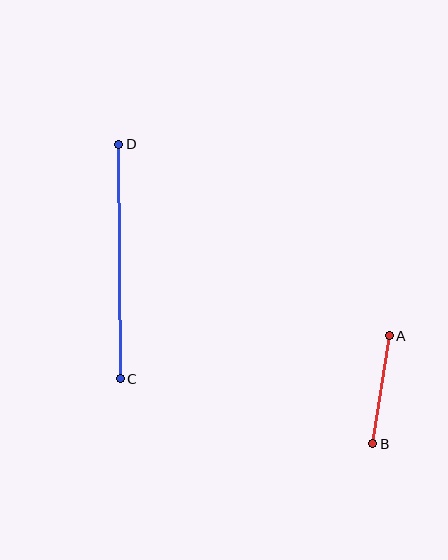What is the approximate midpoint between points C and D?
The midpoint is at approximately (119, 262) pixels.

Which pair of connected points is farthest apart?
Points C and D are farthest apart.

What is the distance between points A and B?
The distance is approximately 109 pixels.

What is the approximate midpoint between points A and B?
The midpoint is at approximately (381, 390) pixels.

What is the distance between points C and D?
The distance is approximately 234 pixels.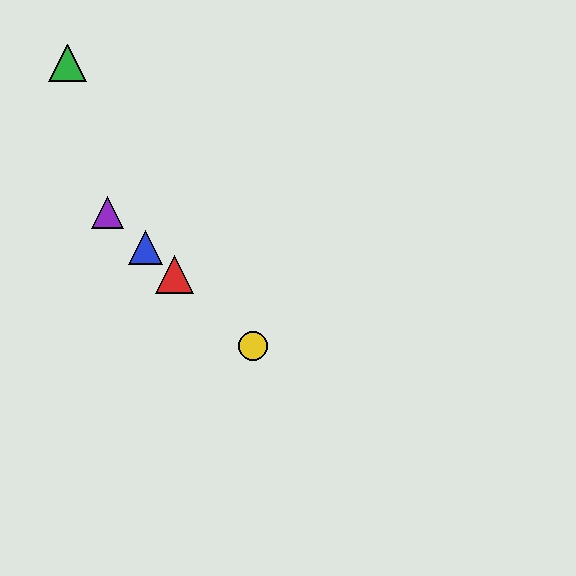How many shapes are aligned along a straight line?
4 shapes (the red triangle, the blue triangle, the yellow circle, the purple triangle) are aligned along a straight line.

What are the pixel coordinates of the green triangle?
The green triangle is at (67, 63).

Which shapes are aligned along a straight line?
The red triangle, the blue triangle, the yellow circle, the purple triangle are aligned along a straight line.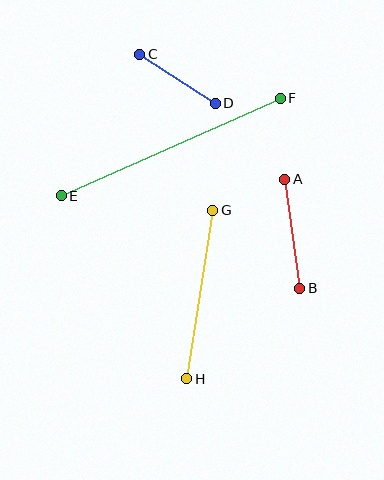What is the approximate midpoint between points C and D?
The midpoint is at approximately (177, 79) pixels.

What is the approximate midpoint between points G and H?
The midpoint is at approximately (200, 294) pixels.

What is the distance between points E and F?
The distance is approximately 240 pixels.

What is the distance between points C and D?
The distance is approximately 90 pixels.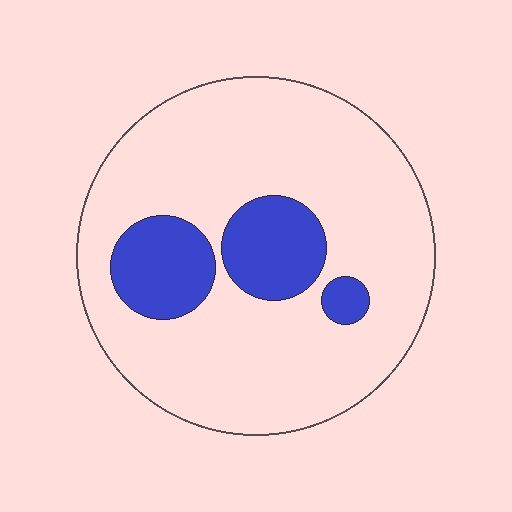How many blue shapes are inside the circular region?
3.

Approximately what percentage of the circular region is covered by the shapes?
Approximately 20%.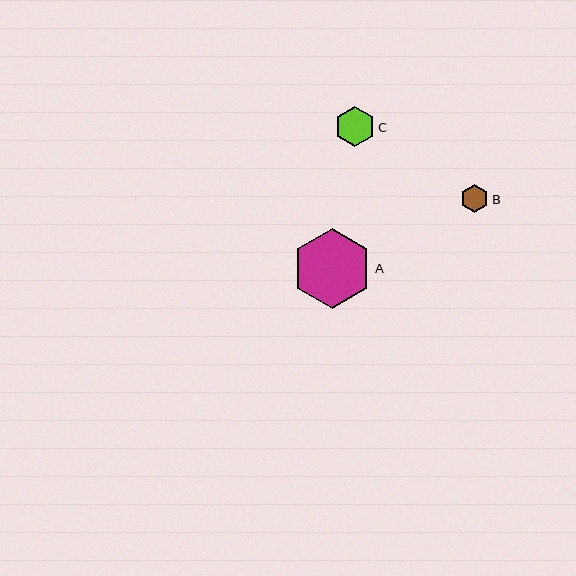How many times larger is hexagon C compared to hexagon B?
Hexagon C is approximately 1.4 times the size of hexagon B.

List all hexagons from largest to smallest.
From largest to smallest: A, C, B.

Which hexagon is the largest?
Hexagon A is the largest with a size of approximately 80 pixels.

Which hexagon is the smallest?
Hexagon B is the smallest with a size of approximately 28 pixels.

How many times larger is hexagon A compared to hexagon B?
Hexagon A is approximately 2.9 times the size of hexagon B.